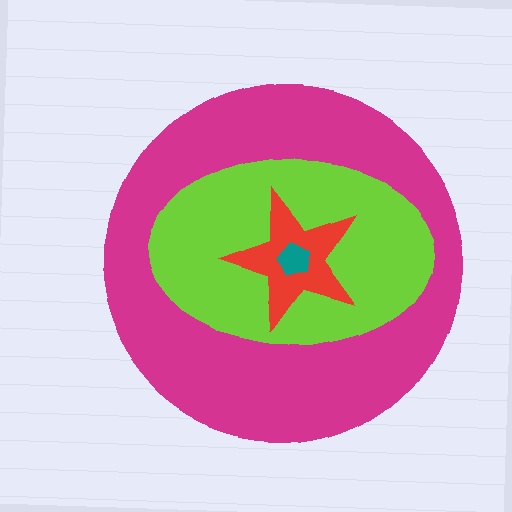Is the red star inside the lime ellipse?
Yes.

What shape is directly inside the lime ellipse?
The red star.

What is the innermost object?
The teal pentagon.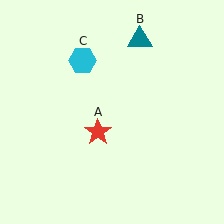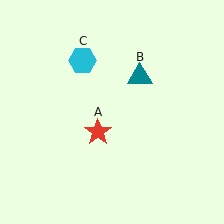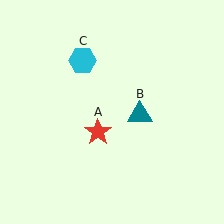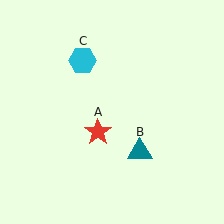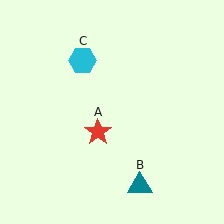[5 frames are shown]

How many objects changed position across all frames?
1 object changed position: teal triangle (object B).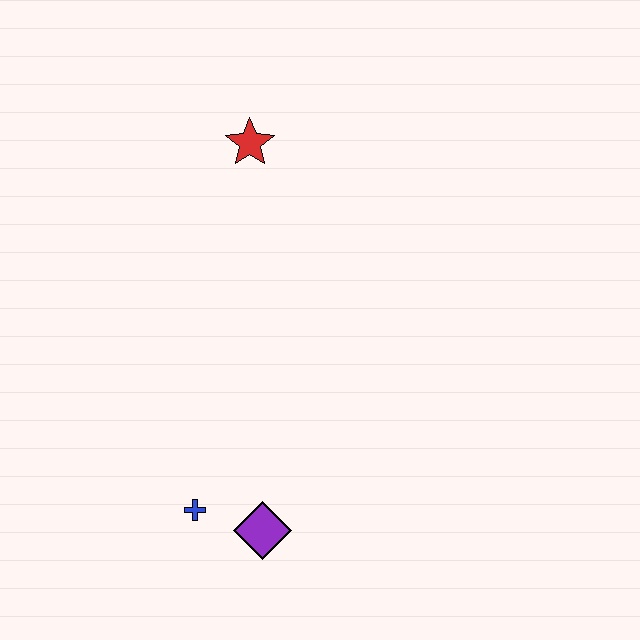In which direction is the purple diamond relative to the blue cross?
The purple diamond is to the right of the blue cross.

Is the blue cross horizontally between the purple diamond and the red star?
No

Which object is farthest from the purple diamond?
The red star is farthest from the purple diamond.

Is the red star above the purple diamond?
Yes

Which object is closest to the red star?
The blue cross is closest to the red star.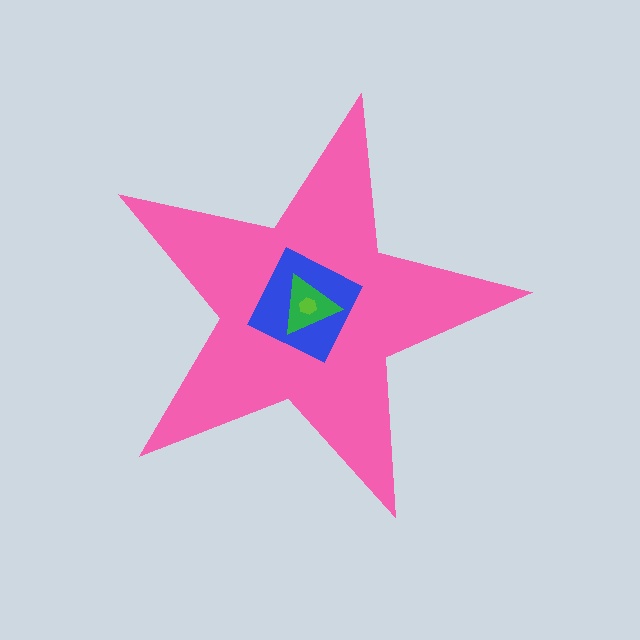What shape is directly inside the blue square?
The green triangle.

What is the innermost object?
The lime hexagon.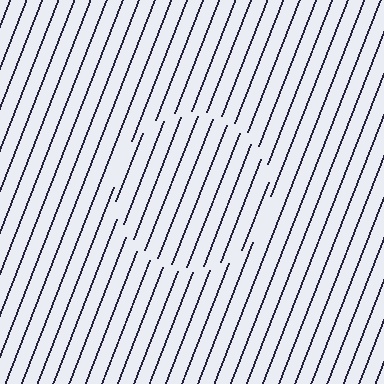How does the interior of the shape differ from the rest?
The interior of the shape contains the same grating, shifted by half a period — the contour is defined by the phase discontinuity where line-ends from the inner and outer gratings abut.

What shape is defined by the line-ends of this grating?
An illusory circle. The interior of the shape contains the same grating, shifted by half a period — the contour is defined by the phase discontinuity where line-ends from the inner and outer gratings abut.